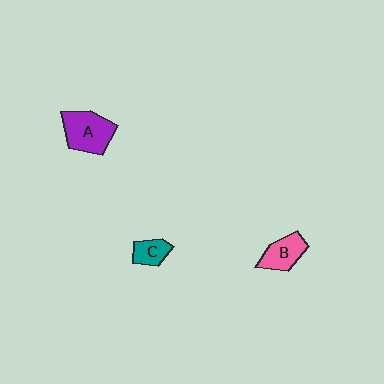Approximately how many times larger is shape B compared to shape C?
Approximately 1.4 times.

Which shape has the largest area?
Shape A (purple).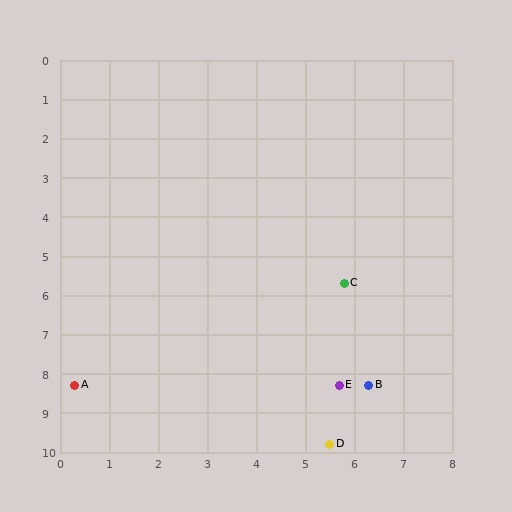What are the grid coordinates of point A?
Point A is at approximately (0.3, 8.3).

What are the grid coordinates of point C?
Point C is at approximately (5.8, 5.7).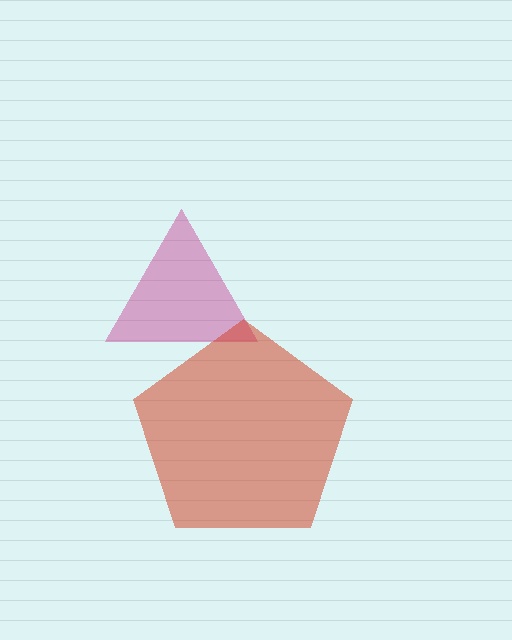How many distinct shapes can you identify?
There are 2 distinct shapes: a magenta triangle, a red pentagon.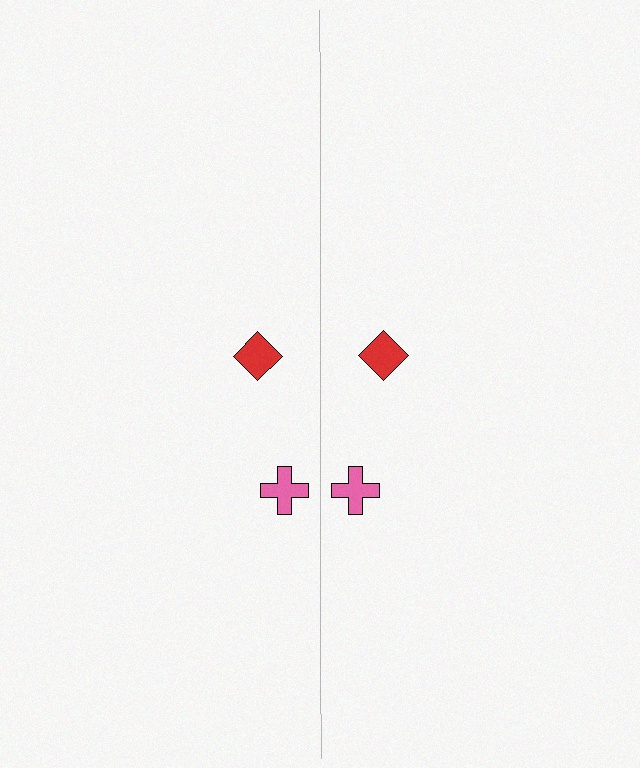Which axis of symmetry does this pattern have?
The pattern has a vertical axis of symmetry running through the center of the image.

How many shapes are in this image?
There are 4 shapes in this image.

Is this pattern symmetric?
Yes, this pattern has bilateral (reflection) symmetry.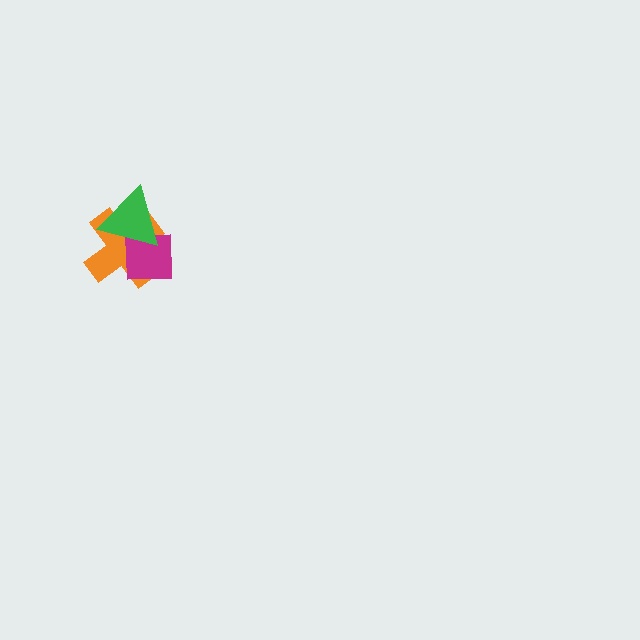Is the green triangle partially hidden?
No, no other shape covers it.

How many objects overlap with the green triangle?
2 objects overlap with the green triangle.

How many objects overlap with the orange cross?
2 objects overlap with the orange cross.